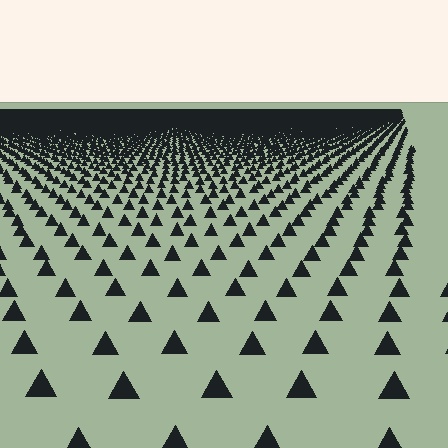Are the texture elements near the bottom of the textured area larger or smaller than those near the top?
Larger. Near the bottom, elements are closer to the viewer and appear at a bigger on-screen size.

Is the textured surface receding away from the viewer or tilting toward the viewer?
The surface is receding away from the viewer. Texture elements get smaller and denser toward the top.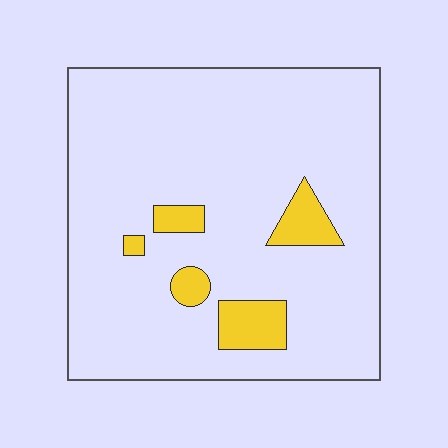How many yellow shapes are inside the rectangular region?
5.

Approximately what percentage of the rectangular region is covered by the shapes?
Approximately 10%.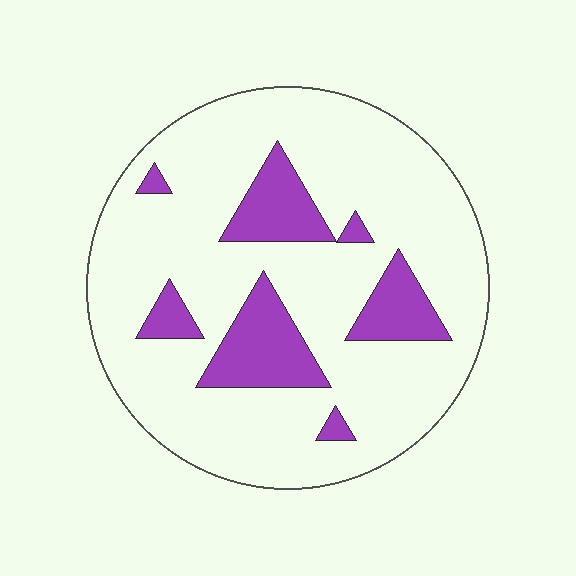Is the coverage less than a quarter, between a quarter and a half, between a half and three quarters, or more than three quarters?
Less than a quarter.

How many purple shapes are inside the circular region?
7.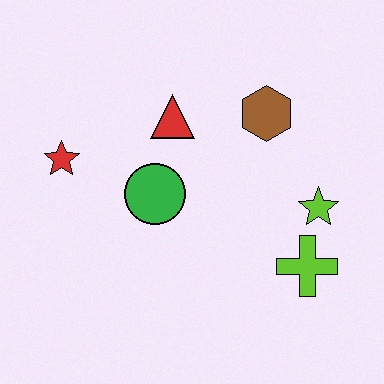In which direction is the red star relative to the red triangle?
The red star is to the left of the red triangle.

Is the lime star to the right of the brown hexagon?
Yes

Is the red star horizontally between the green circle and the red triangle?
No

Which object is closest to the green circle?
The red triangle is closest to the green circle.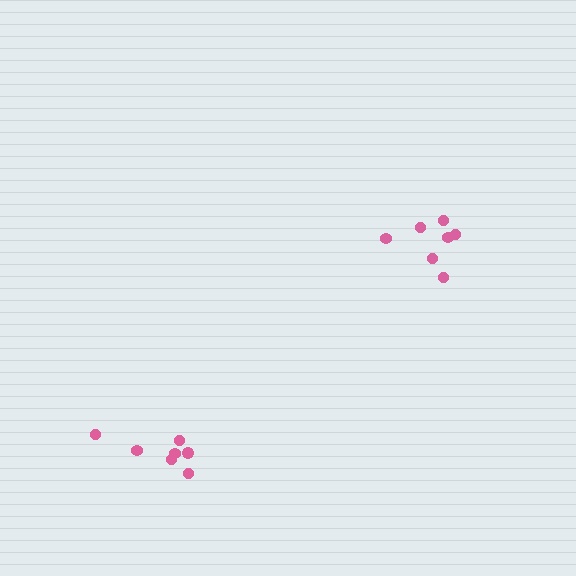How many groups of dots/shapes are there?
There are 2 groups.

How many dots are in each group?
Group 1: 7 dots, Group 2: 7 dots (14 total).